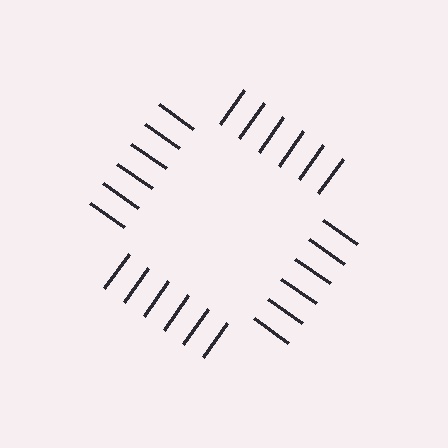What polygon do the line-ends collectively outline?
An illusory square — the line segments terminate on its edges but no continuous stroke is drawn.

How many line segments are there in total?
24 — 6 along each of the 4 edges.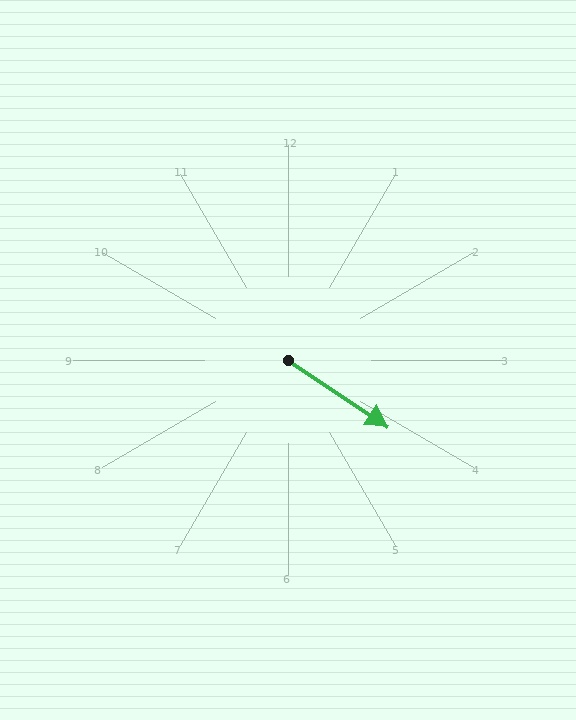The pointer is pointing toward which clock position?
Roughly 4 o'clock.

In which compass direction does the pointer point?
Southeast.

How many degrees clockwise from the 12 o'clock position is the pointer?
Approximately 124 degrees.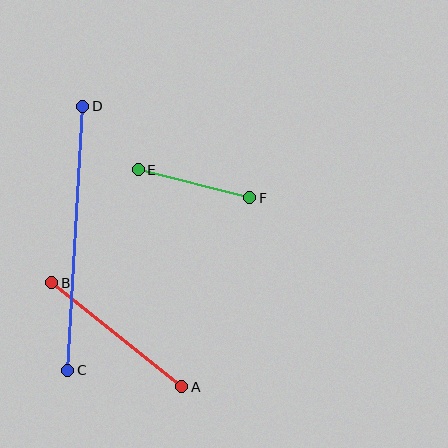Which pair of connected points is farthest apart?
Points C and D are farthest apart.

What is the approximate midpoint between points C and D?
The midpoint is at approximately (75, 238) pixels.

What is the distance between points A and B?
The distance is approximately 167 pixels.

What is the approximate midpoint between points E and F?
The midpoint is at approximately (194, 184) pixels.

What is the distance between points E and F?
The distance is approximately 115 pixels.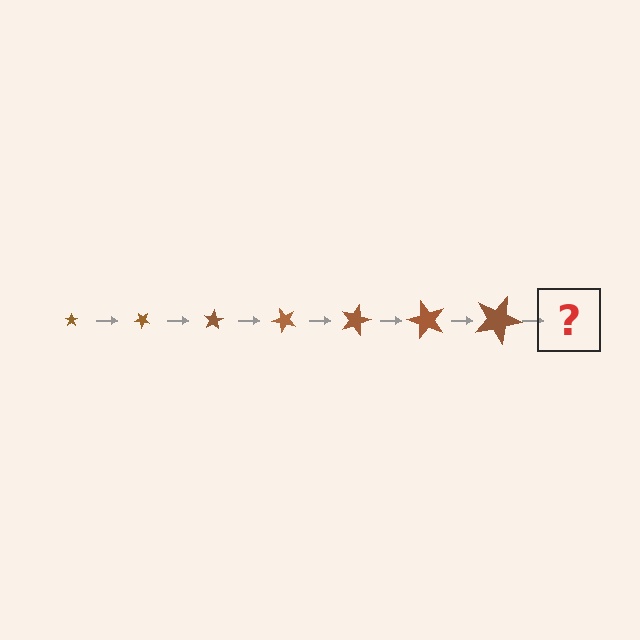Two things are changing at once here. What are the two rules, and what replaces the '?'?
The two rules are that the star grows larger each step and it rotates 40 degrees each step. The '?' should be a star, larger than the previous one and rotated 280 degrees from the start.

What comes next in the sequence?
The next element should be a star, larger than the previous one and rotated 280 degrees from the start.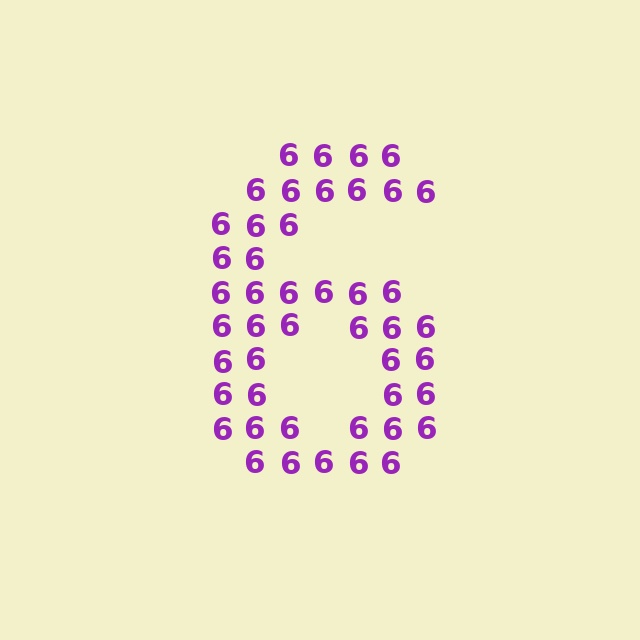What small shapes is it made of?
It is made of small digit 6's.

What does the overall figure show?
The overall figure shows the digit 6.